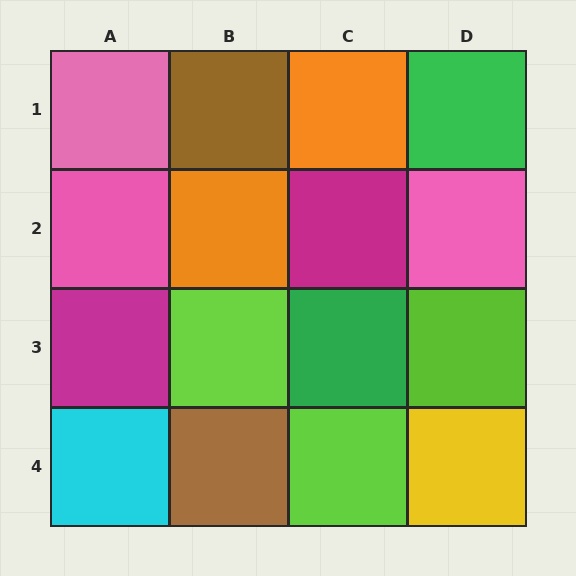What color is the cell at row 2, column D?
Pink.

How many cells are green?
2 cells are green.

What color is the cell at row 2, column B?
Orange.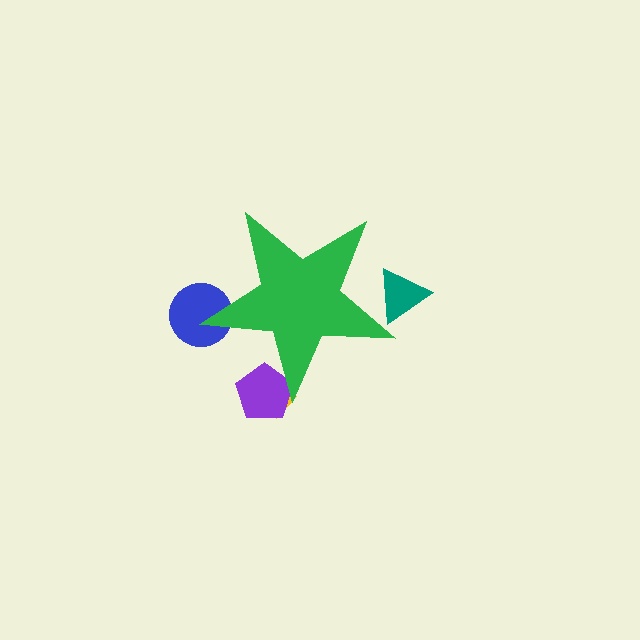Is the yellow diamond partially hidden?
Yes, the yellow diamond is partially hidden behind the green star.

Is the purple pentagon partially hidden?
Yes, the purple pentagon is partially hidden behind the green star.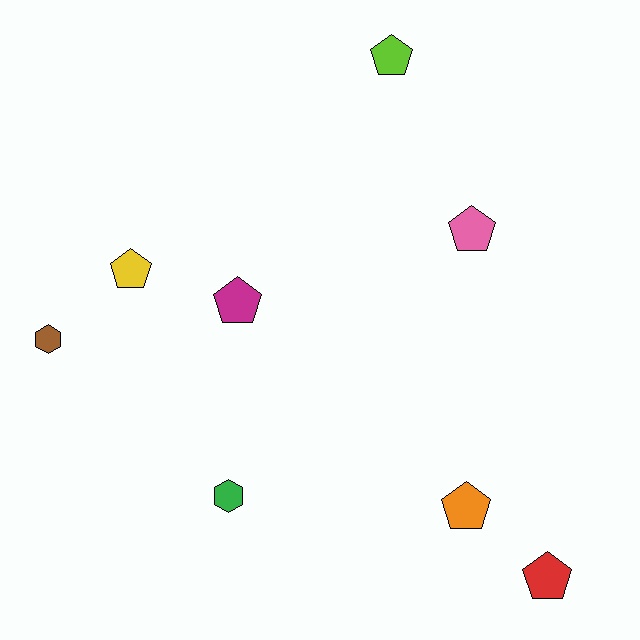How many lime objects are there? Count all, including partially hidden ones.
There is 1 lime object.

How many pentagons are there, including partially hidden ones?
There are 6 pentagons.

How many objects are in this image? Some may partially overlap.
There are 8 objects.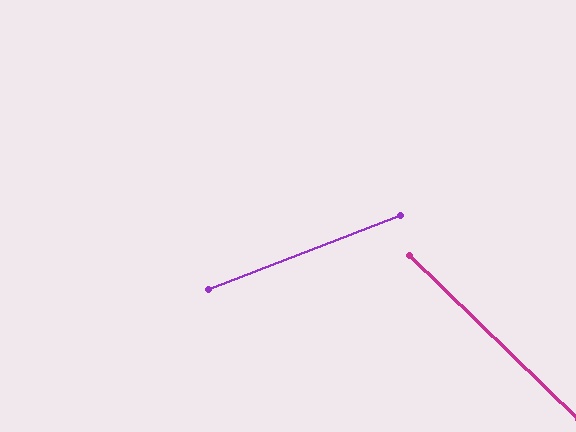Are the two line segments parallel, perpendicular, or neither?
Neither parallel nor perpendicular — they differ by about 65°.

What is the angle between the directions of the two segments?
Approximately 65 degrees.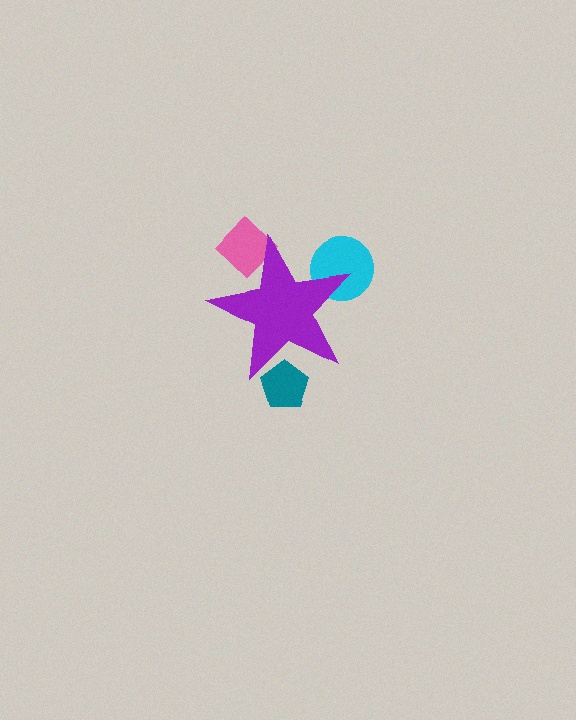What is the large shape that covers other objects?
A purple star.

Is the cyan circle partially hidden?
Yes, the cyan circle is partially hidden behind the purple star.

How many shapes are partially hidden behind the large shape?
3 shapes are partially hidden.